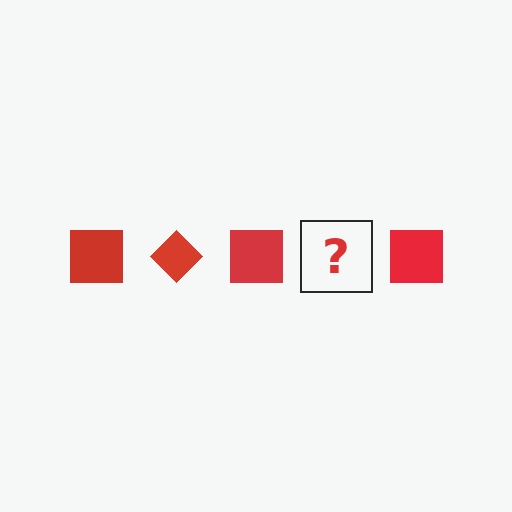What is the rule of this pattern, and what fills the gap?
The rule is that the pattern cycles through square, diamond shapes in red. The gap should be filled with a red diamond.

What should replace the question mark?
The question mark should be replaced with a red diamond.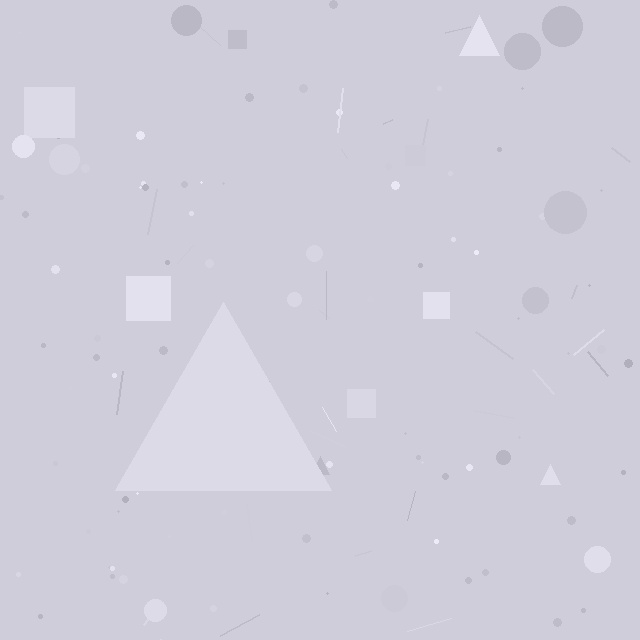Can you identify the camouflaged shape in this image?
The camouflaged shape is a triangle.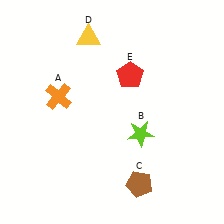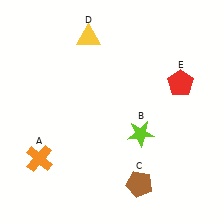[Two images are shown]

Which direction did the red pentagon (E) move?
The red pentagon (E) moved right.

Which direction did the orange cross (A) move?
The orange cross (A) moved down.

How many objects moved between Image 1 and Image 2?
2 objects moved between the two images.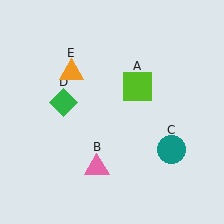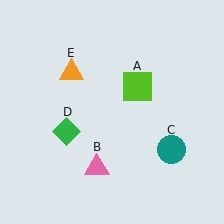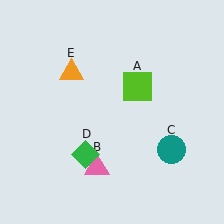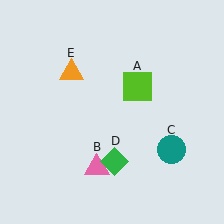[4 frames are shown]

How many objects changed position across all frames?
1 object changed position: green diamond (object D).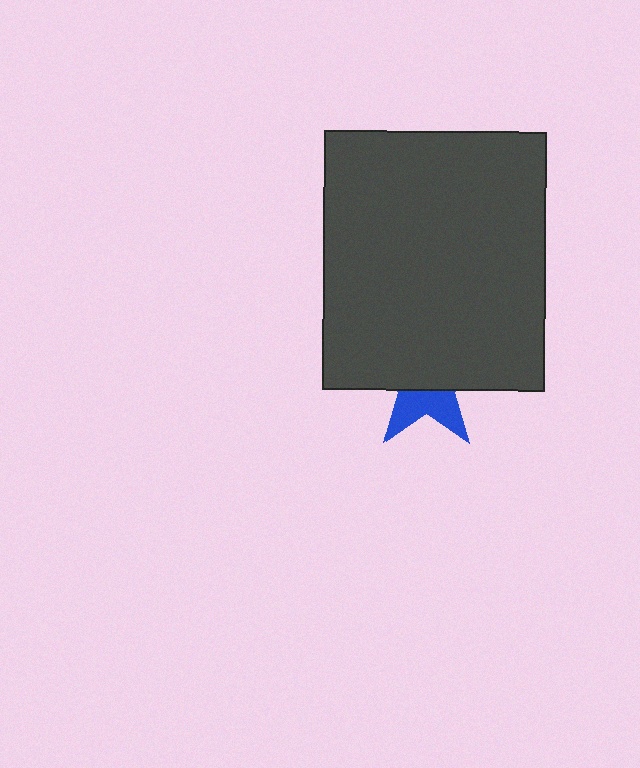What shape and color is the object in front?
The object in front is a dark gray rectangle.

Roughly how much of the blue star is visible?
A small part of it is visible (roughly 39%).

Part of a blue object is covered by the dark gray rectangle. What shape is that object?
It is a star.